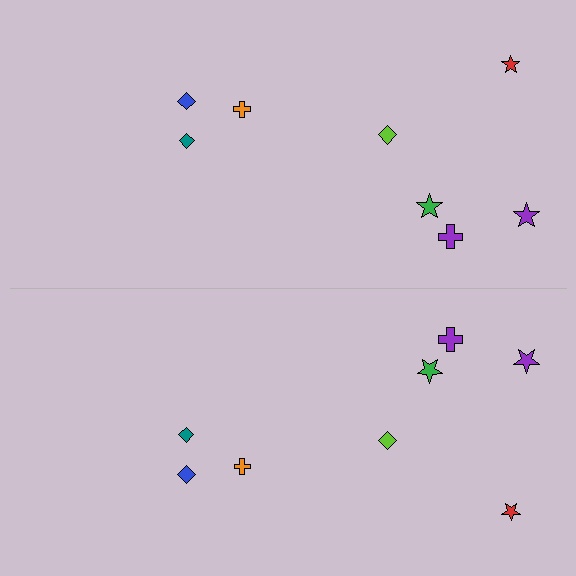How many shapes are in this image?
There are 16 shapes in this image.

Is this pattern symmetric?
Yes, this pattern has bilateral (reflection) symmetry.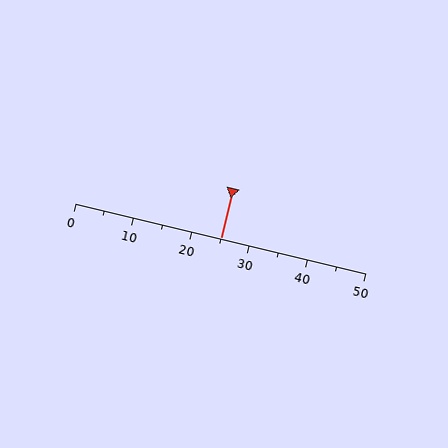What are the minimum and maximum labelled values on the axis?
The axis runs from 0 to 50.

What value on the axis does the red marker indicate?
The marker indicates approximately 25.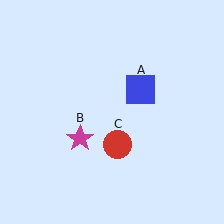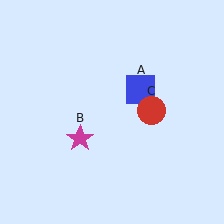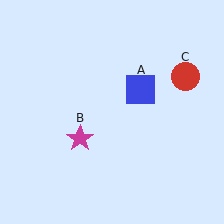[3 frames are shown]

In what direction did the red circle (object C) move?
The red circle (object C) moved up and to the right.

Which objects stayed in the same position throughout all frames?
Blue square (object A) and magenta star (object B) remained stationary.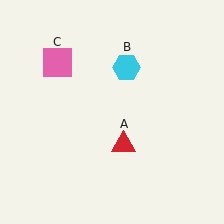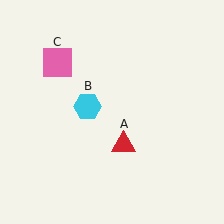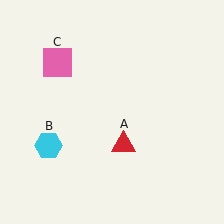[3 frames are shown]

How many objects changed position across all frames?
1 object changed position: cyan hexagon (object B).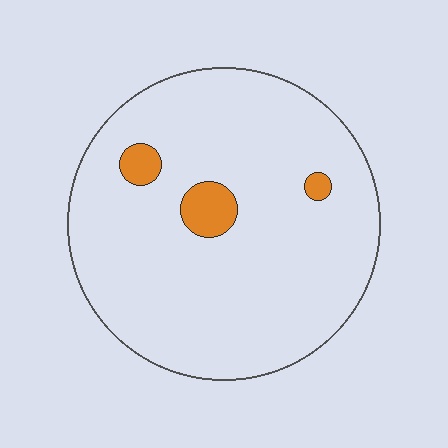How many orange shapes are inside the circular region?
3.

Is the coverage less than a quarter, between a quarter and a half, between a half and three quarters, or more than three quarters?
Less than a quarter.